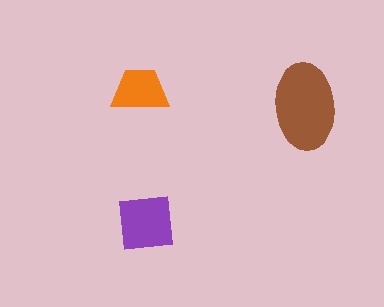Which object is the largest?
The brown ellipse.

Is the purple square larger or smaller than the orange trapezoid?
Larger.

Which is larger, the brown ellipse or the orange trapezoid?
The brown ellipse.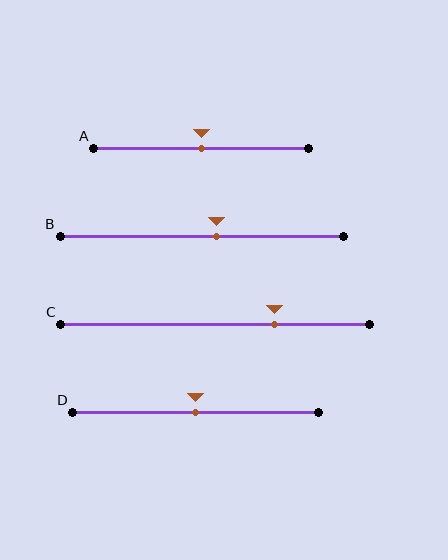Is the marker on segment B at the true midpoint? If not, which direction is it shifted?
No, the marker on segment B is shifted to the right by about 5% of the segment length.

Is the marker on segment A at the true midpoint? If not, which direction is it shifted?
Yes, the marker on segment A is at the true midpoint.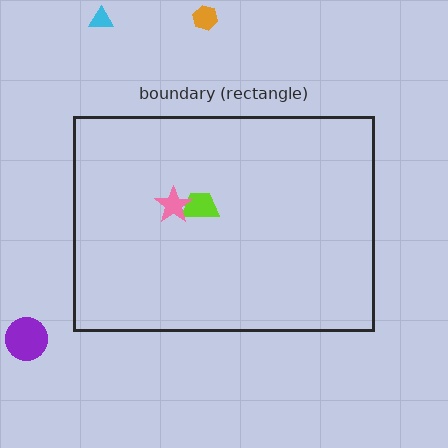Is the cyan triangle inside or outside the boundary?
Outside.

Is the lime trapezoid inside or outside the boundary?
Inside.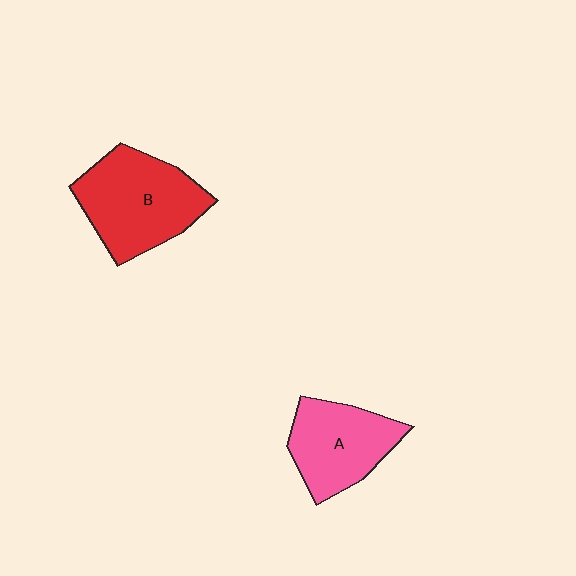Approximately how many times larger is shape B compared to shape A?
Approximately 1.3 times.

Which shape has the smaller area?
Shape A (pink).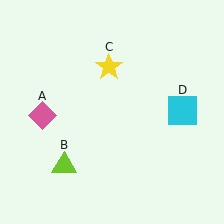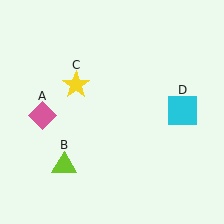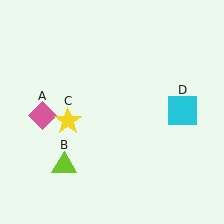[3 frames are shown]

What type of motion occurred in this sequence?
The yellow star (object C) rotated counterclockwise around the center of the scene.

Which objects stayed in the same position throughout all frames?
Pink diamond (object A) and lime triangle (object B) and cyan square (object D) remained stationary.